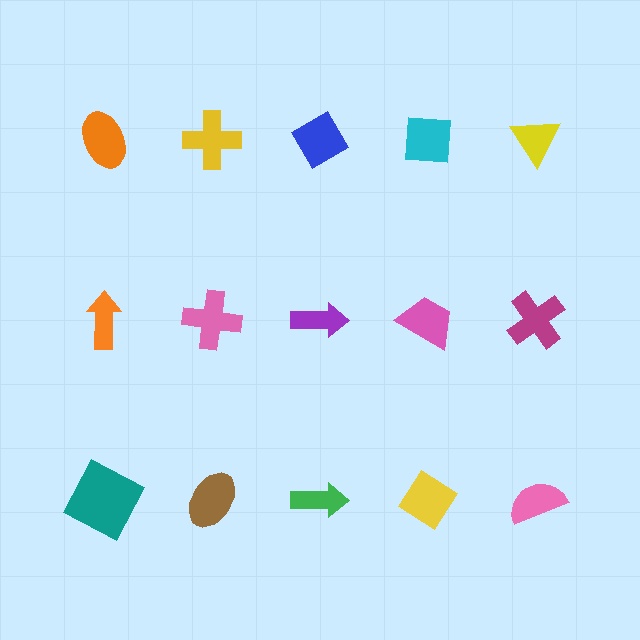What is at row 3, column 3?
A green arrow.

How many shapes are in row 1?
5 shapes.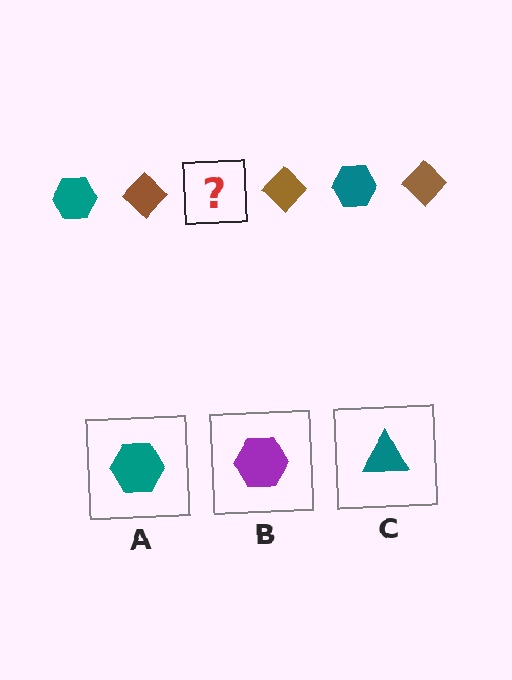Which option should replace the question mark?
Option A.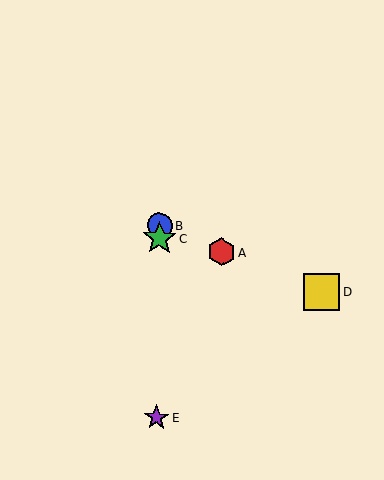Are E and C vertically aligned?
Yes, both are at x≈157.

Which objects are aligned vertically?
Objects B, C, E are aligned vertically.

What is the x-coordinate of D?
Object D is at x≈322.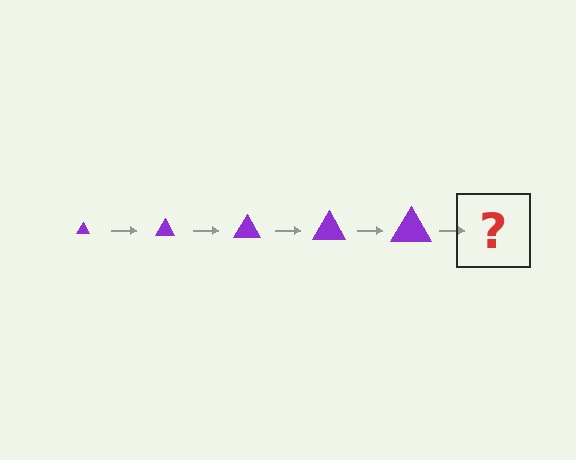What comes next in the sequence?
The next element should be a purple triangle, larger than the previous one.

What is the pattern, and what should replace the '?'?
The pattern is that the triangle gets progressively larger each step. The '?' should be a purple triangle, larger than the previous one.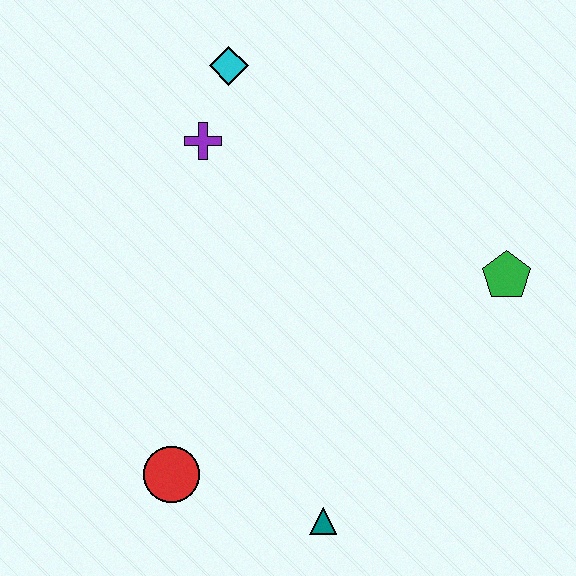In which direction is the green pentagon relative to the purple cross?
The green pentagon is to the right of the purple cross.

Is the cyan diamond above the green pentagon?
Yes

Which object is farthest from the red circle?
The cyan diamond is farthest from the red circle.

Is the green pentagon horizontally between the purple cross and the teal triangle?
No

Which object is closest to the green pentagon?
The teal triangle is closest to the green pentagon.